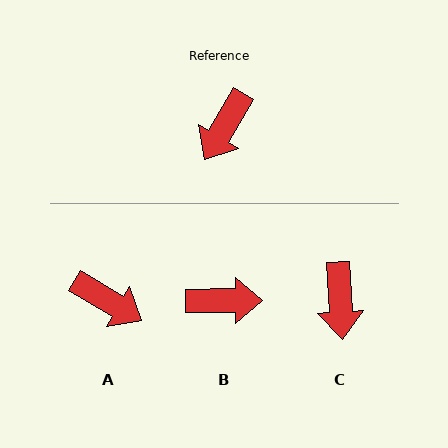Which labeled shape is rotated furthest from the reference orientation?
B, about 121 degrees away.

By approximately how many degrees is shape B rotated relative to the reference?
Approximately 121 degrees counter-clockwise.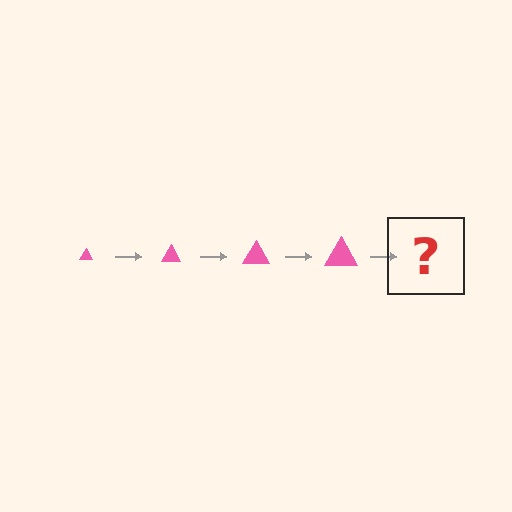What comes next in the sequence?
The next element should be a pink triangle, larger than the previous one.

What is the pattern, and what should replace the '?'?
The pattern is that the triangle gets progressively larger each step. The '?' should be a pink triangle, larger than the previous one.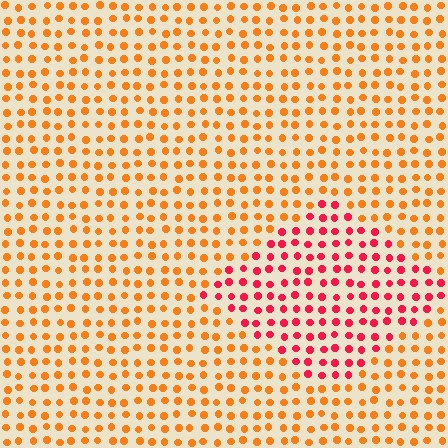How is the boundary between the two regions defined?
The boundary is defined purely by a slight shift in hue (about 40 degrees). Spacing, size, and orientation are identical on both sides.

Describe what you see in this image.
The image is filled with small orange elements in a uniform arrangement. A diamond-shaped region is visible where the elements are tinted to a slightly different hue, forming a subtle color boundary.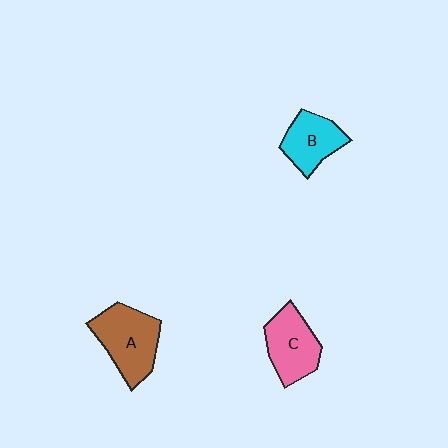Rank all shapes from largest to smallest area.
From largest to smallest: A (brown), C (pink), B (cyan).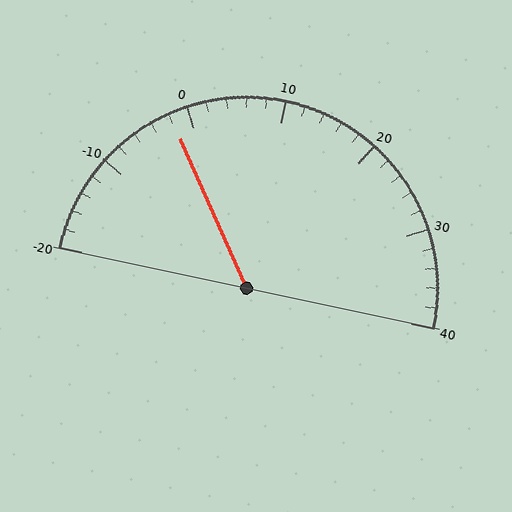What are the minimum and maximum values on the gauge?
The gauge ranges from -20 to 40.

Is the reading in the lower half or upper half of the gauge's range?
The reading is in the lower half of the range (-20 to 40).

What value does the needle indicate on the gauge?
The needle indicates approximately -2.